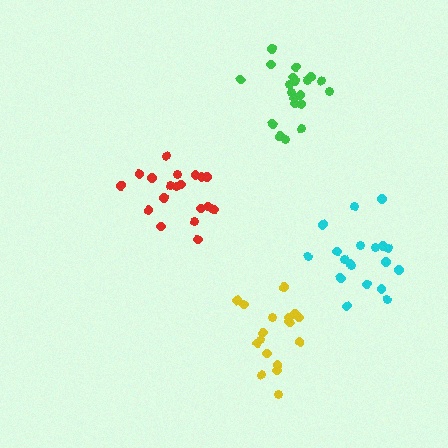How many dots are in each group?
Group 1: 19 dots, Group 2: 19 dots, Group 3: 17 dots, Group 4: 21 dots (76 total).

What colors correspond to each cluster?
The clusters are colored: red, cyan, yellow, green.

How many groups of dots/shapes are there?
There are 4 groups.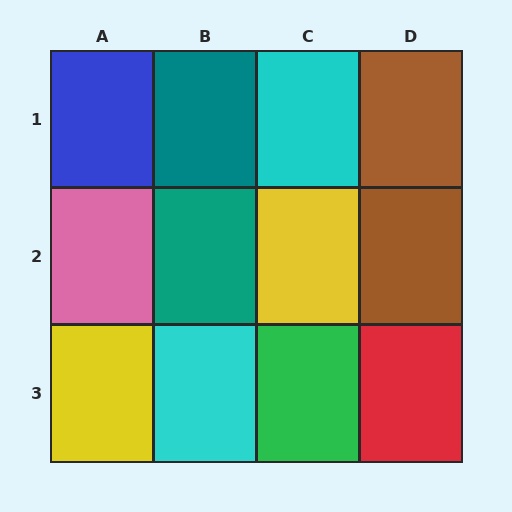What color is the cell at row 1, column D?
Brown.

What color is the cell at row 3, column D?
Red.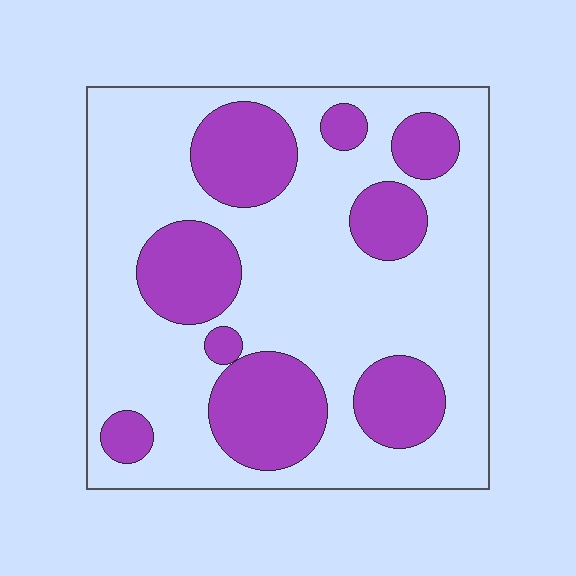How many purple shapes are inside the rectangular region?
9.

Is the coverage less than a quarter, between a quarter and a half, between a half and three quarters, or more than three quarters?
Between a quarter and a half.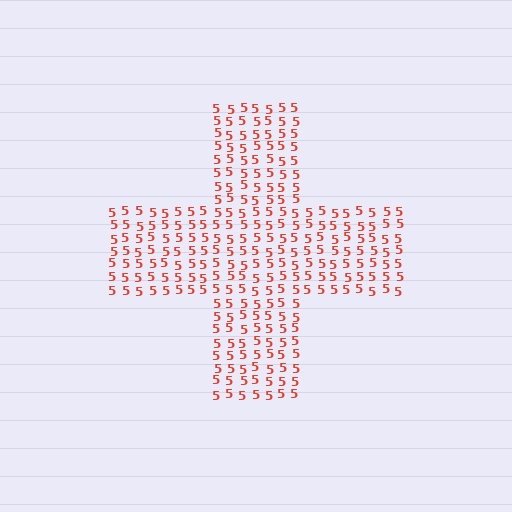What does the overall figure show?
The overall figure shows a cross.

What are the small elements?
The small elements are digit 5's.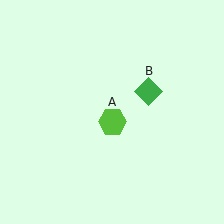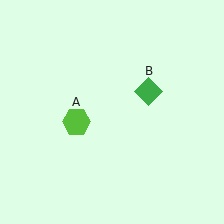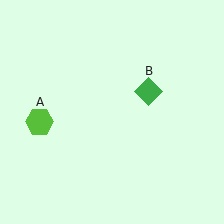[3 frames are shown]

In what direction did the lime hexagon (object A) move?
The lime hexagon (object A) moved left.